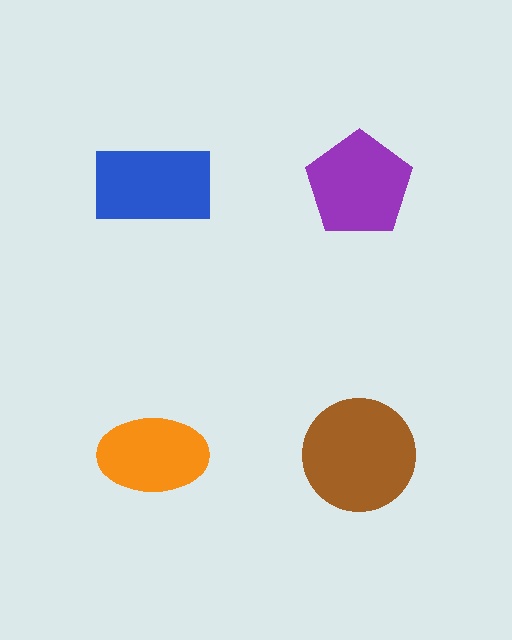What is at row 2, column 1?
An orange ellipse.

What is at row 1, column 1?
A blue rectangle.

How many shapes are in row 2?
2 shapes.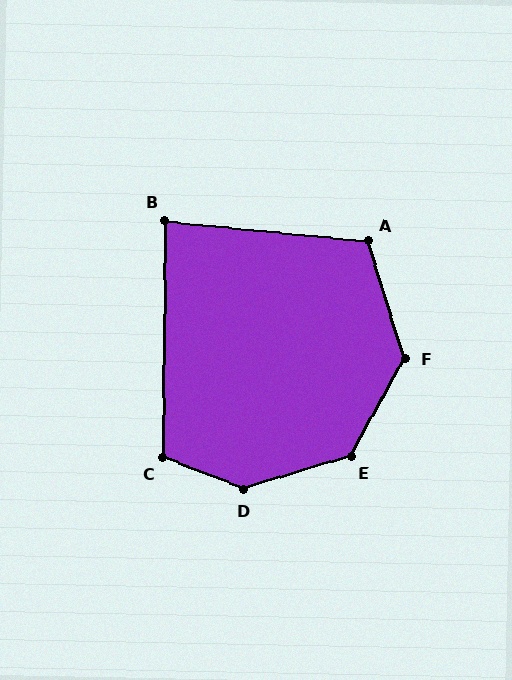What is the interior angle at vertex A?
Approximately 113 degrees (obtuse).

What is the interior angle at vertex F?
Approximately 134 degrees (obtuse).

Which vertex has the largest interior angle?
D, at approximately 141 degrees.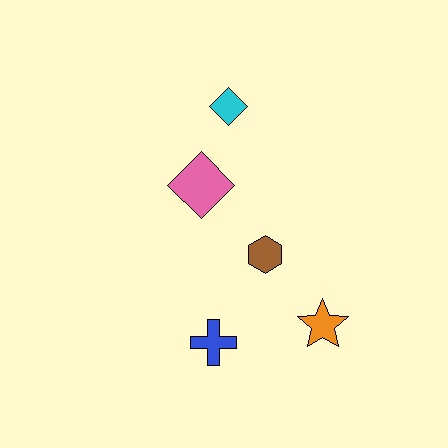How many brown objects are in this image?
There is 1 brown object.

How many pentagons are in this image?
There are no pentagons.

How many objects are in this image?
There are 5 objects.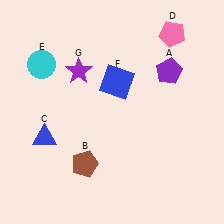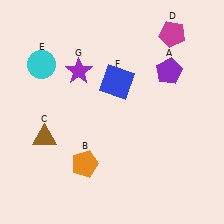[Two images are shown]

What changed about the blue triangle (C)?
In Image 1, C is blue. In Image 2, it changed to brown.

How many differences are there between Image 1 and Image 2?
There are 3 differences between the two images.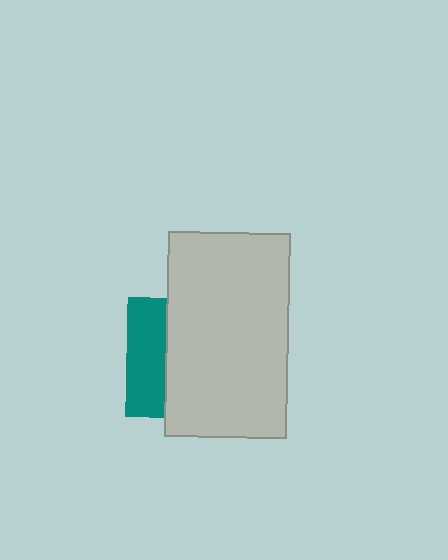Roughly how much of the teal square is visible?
A small part of it is visible (roughly 33%).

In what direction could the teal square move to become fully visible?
The teal square could move left. That would shift it out from behind the light gray rectangle entirely.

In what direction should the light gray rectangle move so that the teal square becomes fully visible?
The light gray rectangle should move right. That is the shortest direction to clear the overlap and leave the teal square fully visible.